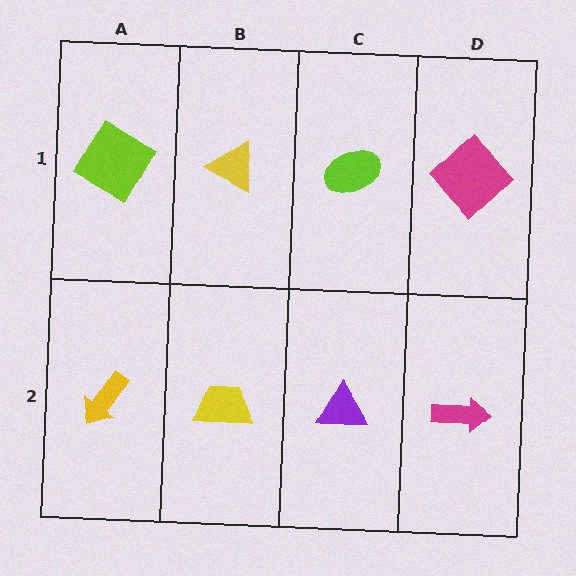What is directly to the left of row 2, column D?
A purple triangle.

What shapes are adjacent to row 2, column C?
A lime ellipse (row 1, column C), a yellow trapezoid (row 2, column B), a magenta arrow (row 2, column D).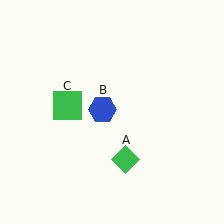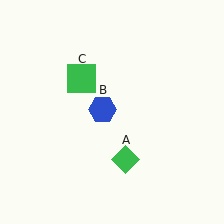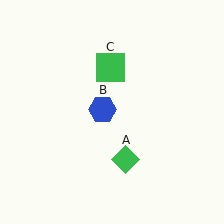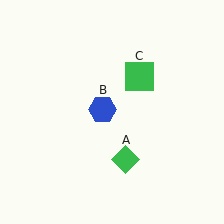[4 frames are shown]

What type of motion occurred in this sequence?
The green square (object C) rotated clockwise around the center of the scene.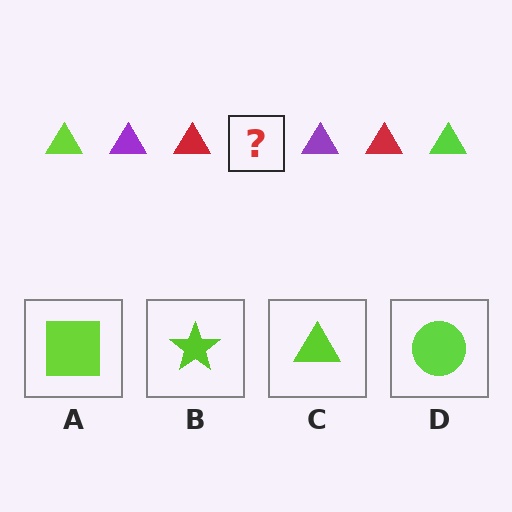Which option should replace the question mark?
Option C.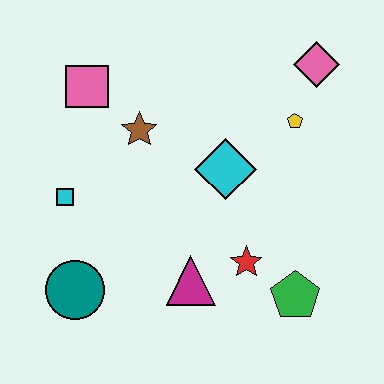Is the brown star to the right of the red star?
No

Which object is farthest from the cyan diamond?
The teal circle is farthest from the cyan diamond.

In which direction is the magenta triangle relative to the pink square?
The magenta triangle is below the pink square.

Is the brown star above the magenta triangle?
Yes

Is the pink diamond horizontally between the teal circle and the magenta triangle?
No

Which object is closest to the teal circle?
The cyan square is closest to the teal circle.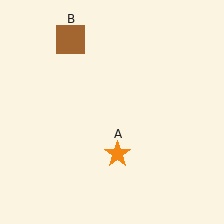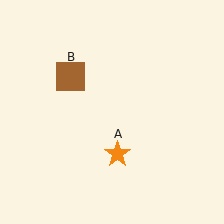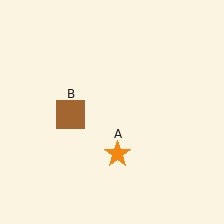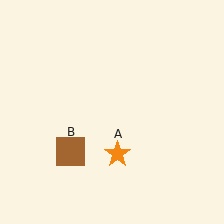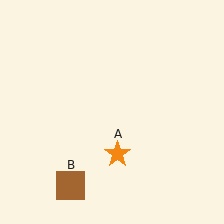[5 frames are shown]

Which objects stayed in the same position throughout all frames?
Orange star (object A) remained stationary.